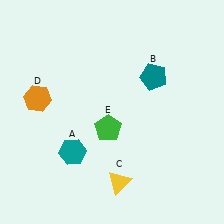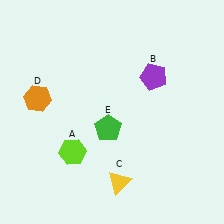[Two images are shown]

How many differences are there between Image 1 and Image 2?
There are 2 differences between the two images.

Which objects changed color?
A changed from teal to lime. B changed from teal to purple.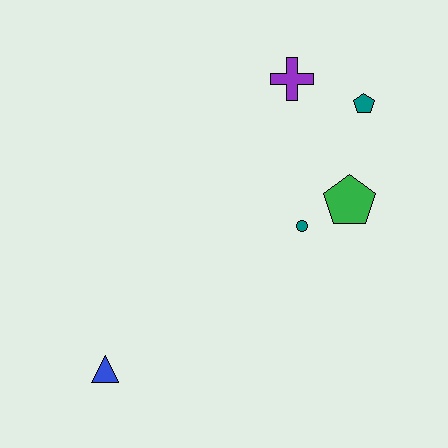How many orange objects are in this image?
There are no orange objects.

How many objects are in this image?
There are 5 objects.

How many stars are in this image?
There are no stars.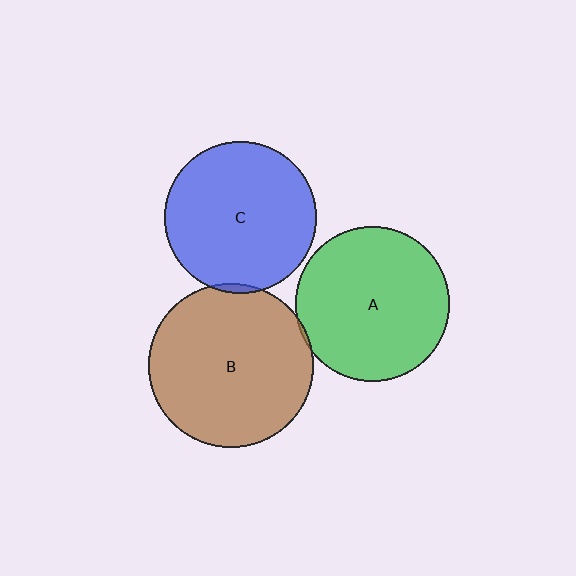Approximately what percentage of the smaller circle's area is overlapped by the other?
Approximately 5%.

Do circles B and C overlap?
Yes.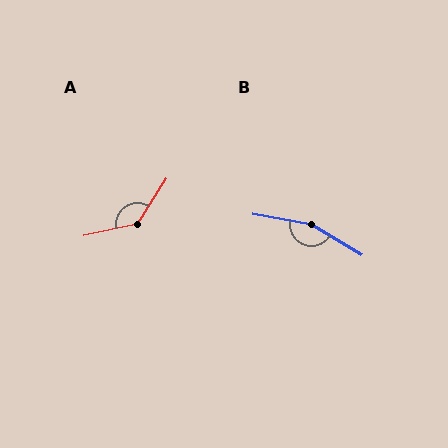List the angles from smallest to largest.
A (134°), B (159°).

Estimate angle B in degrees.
Approximately 159 degrees.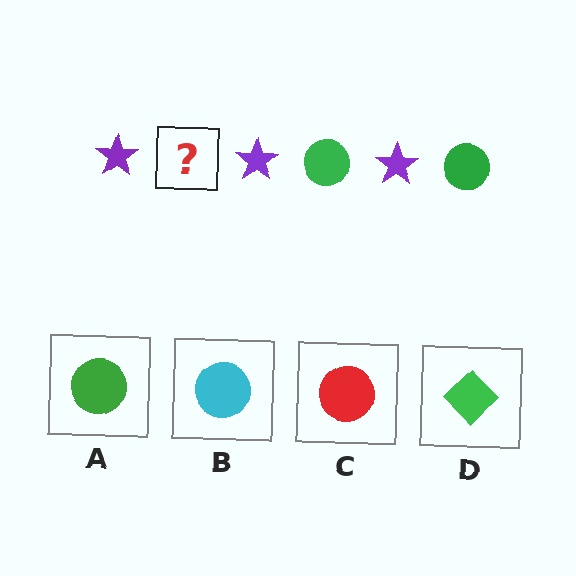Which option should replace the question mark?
Option A.